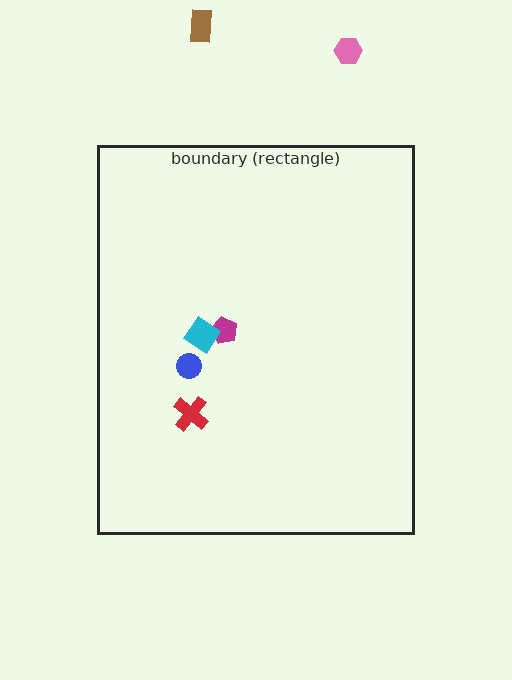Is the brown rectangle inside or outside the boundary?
Outside.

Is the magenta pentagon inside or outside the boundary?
Inside.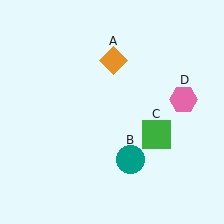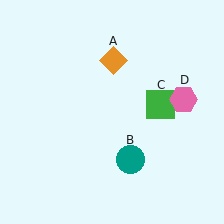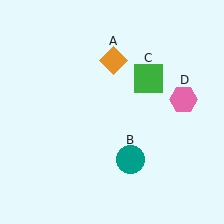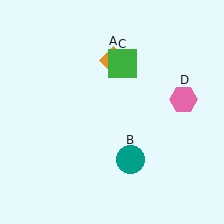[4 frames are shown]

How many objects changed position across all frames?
1 object changed position: green square (object C).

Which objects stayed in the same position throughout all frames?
Orange diamond (object A) and teal circle (object B) and pink hexagon (object D) remained stationary.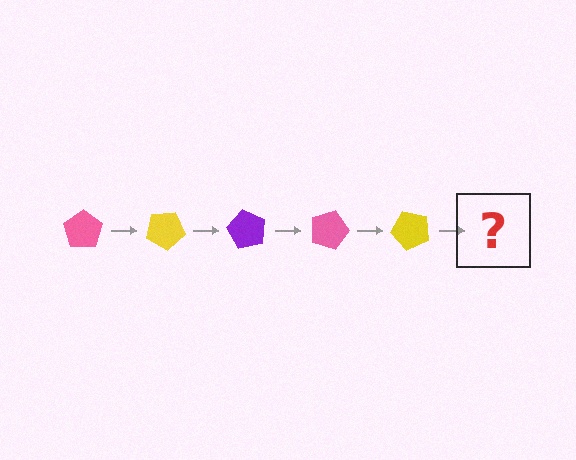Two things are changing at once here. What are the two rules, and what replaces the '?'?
The two rules are that it rotates 30 degrees each step and the color cycles through pink, yellow, and purple. The '?' should be a purple pentagon, rotated 150 degrees from the start.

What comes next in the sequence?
The next element should be a purple pentagon, rotated 150 degrees from the start.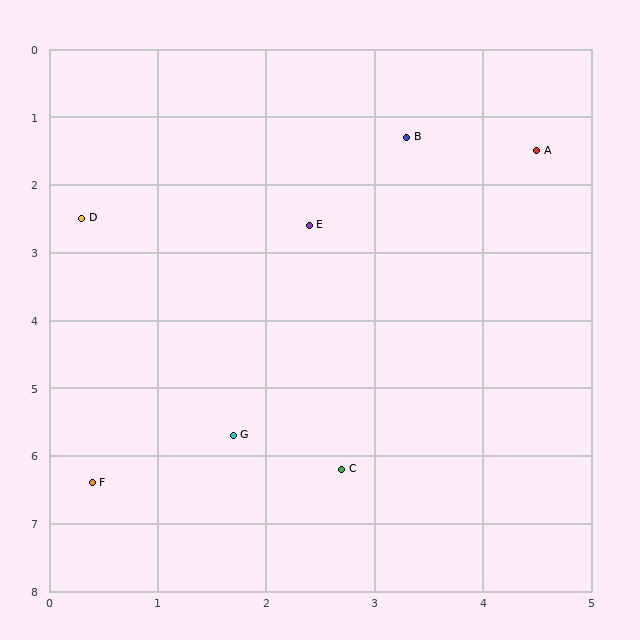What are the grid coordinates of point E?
Point E is at approximately (2.4, 2.6).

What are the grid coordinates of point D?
Point D is at approximately (0.3, 2.5).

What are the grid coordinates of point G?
Point G is at approximately (1.7, 5.7).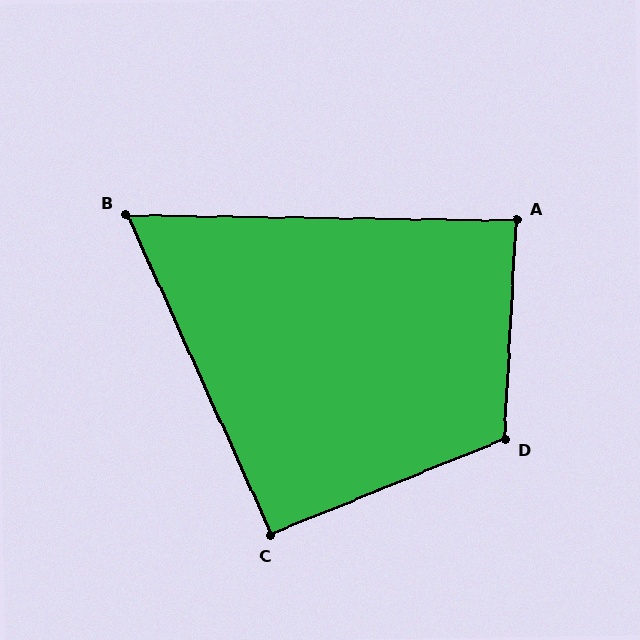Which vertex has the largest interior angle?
D, at approximately 115 degrees.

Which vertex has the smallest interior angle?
B, at approximately 65 degrees.